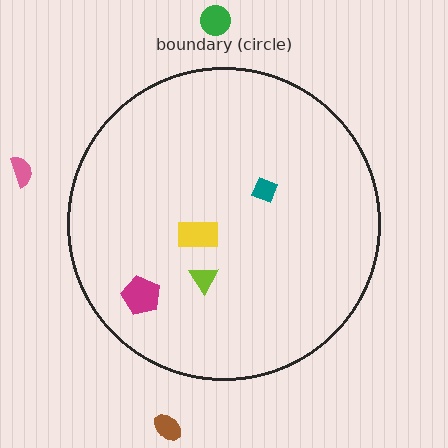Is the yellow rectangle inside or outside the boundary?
Inside.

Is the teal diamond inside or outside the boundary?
Inside.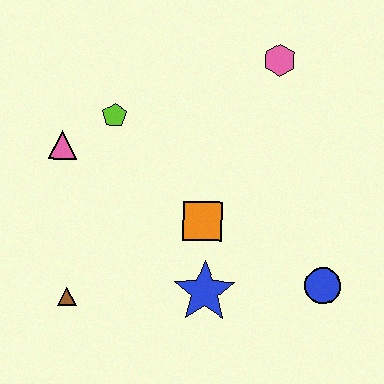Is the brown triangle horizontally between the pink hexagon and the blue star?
No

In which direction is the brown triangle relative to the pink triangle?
The brown triangle is below the pink triangle.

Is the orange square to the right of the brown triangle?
Yes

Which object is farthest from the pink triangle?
The blue circle is farthest from the pink triangle.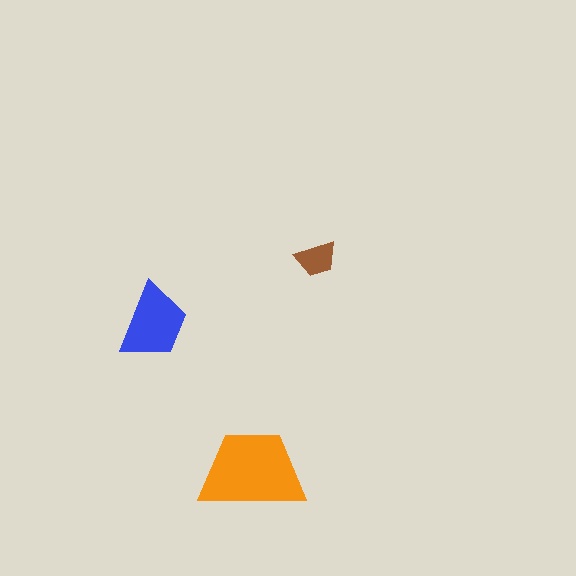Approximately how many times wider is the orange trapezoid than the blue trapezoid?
About 1.5 times wider.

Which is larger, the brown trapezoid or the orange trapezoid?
The orange one.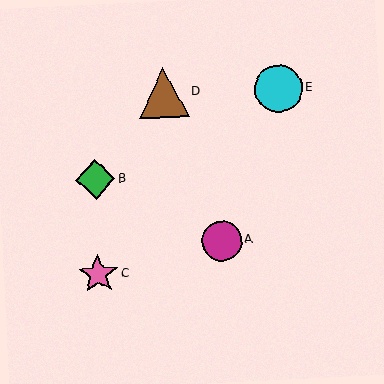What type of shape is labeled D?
Shape D is a brown triangle.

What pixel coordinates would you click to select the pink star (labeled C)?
Click at (98, 274) to select the pink star C.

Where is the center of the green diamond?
The center of the green diamond is at (95, 179).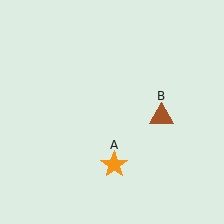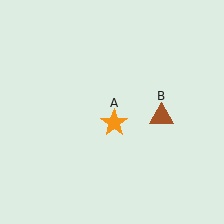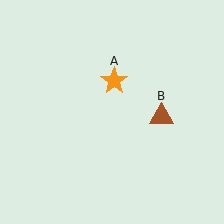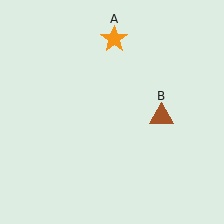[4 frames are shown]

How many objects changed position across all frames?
1 object changed position: orange star (object A).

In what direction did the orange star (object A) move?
The orange star (object A) moved up.